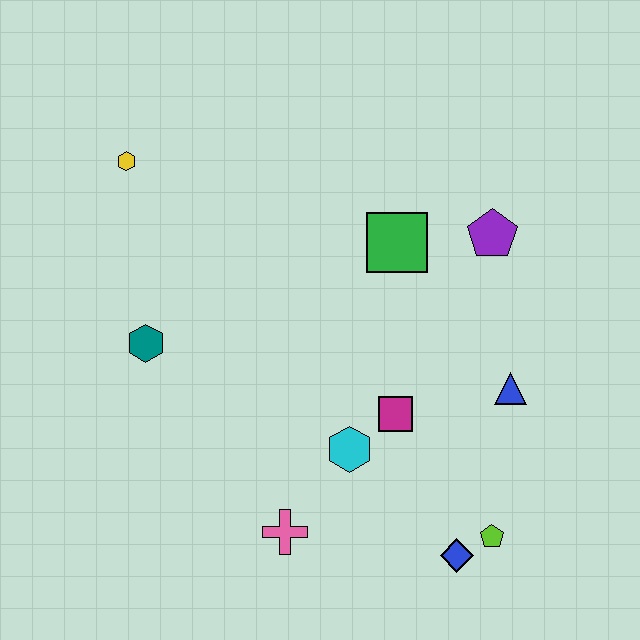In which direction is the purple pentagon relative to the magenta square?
The purple pentagon is above the magenta square.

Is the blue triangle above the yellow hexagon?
No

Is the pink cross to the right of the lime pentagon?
No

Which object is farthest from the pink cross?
The yellow hexagon is farthest from the pink cross.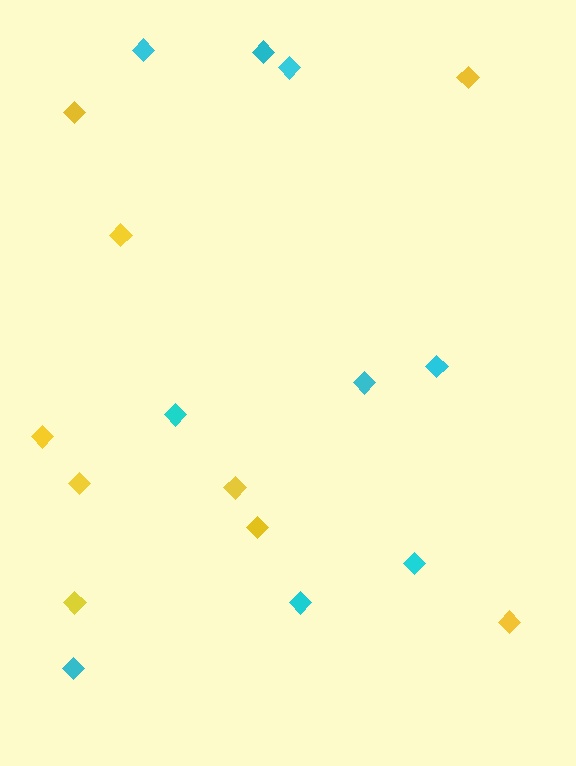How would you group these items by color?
There are 2 groups: one group of cyan diamonds (9) and one group of yellow diamonds (9).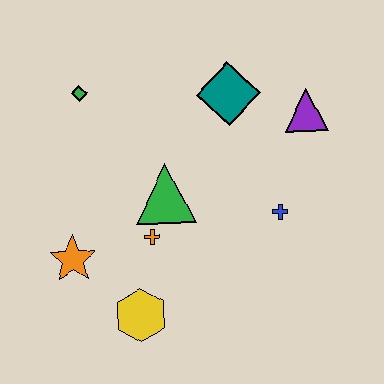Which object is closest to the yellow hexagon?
The orange cross is closest to the yellow hexagon.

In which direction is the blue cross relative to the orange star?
The blue cross is to the right of the orange star.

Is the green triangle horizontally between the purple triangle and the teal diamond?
No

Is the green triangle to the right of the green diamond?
Yes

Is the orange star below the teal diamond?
Yes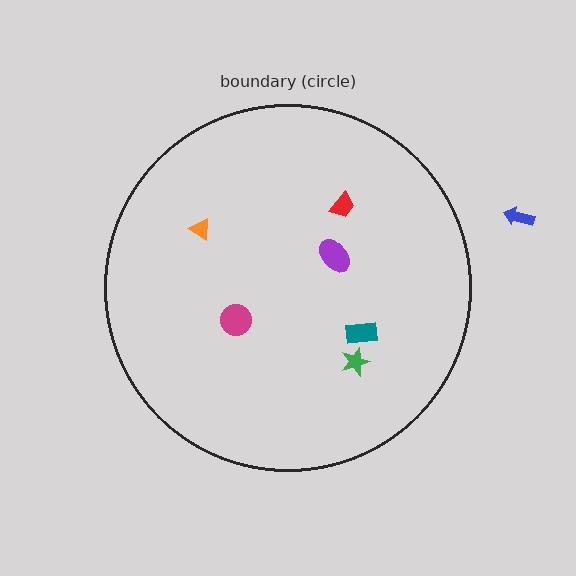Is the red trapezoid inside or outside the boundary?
Inside.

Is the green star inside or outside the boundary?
Inside.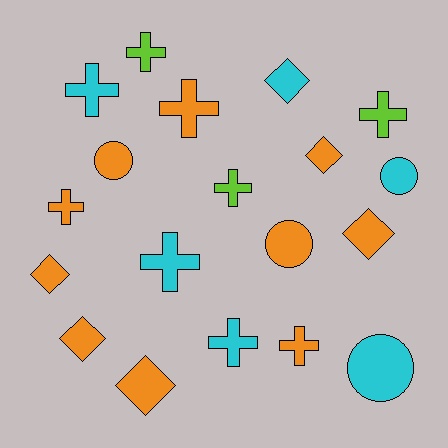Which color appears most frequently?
Orange, with 10 objects.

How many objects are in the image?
There are 19 objects.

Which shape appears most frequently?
Cross, with 9 objects.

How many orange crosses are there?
There are 3 orange crosses.